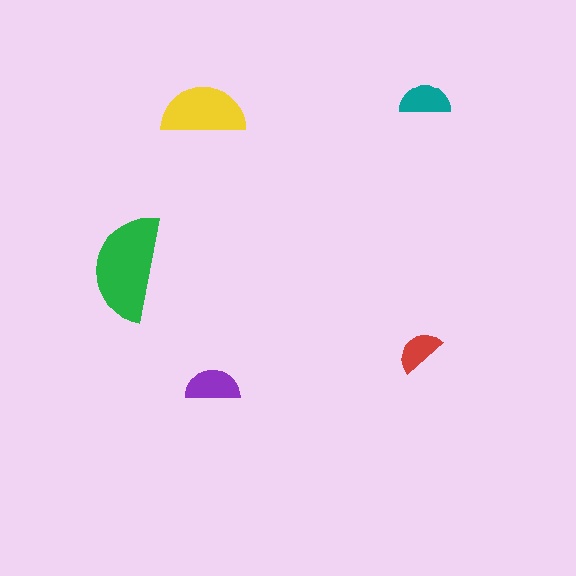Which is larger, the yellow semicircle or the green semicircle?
The green one.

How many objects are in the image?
There are 5 objects in the image.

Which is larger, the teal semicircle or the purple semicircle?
The purple one.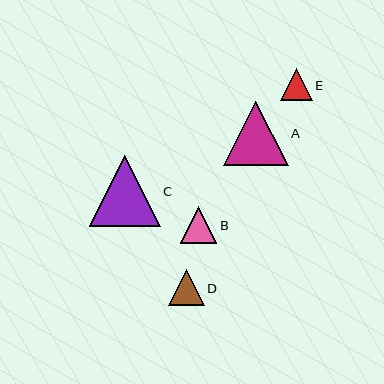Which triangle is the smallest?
Triangle E is the smallest with a size of approximately 32 pixels.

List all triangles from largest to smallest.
From largest to smallest: C, A, B, D, E.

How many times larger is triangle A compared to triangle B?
Triangle A is approximately 1.8 times the size of triangle B.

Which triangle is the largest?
Triangle C is the largest with a size of approximately 70 pixels.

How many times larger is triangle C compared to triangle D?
Triangle C is approximately 1.9 times the size of triangle D.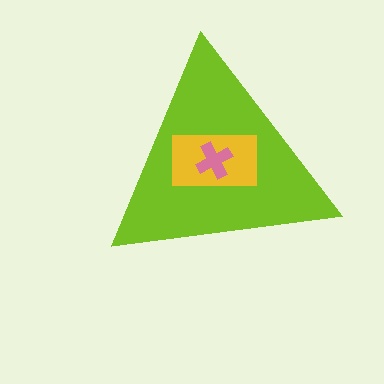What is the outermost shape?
The lime triangle.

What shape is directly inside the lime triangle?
The yellow rectangle.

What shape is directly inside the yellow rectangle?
The pink cross.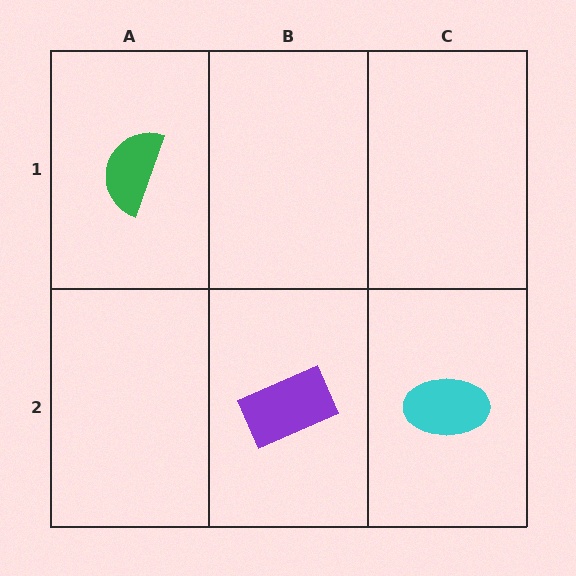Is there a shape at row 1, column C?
No, that cell is empty.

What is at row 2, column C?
A cyan ellipse.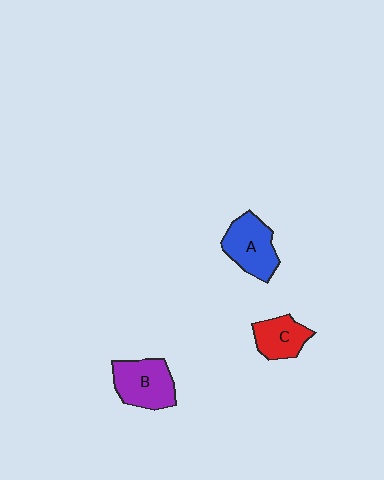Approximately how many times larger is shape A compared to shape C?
Approximately 1.3 times.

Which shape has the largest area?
Shape B (purple).